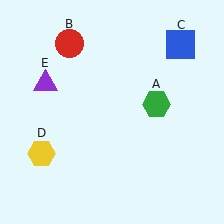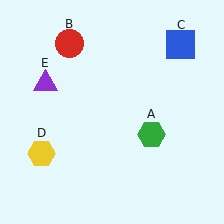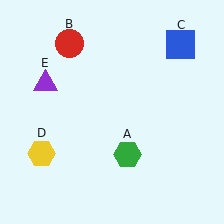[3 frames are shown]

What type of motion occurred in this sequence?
The green hexagon (object A) rotated clockwise around the center of the scene.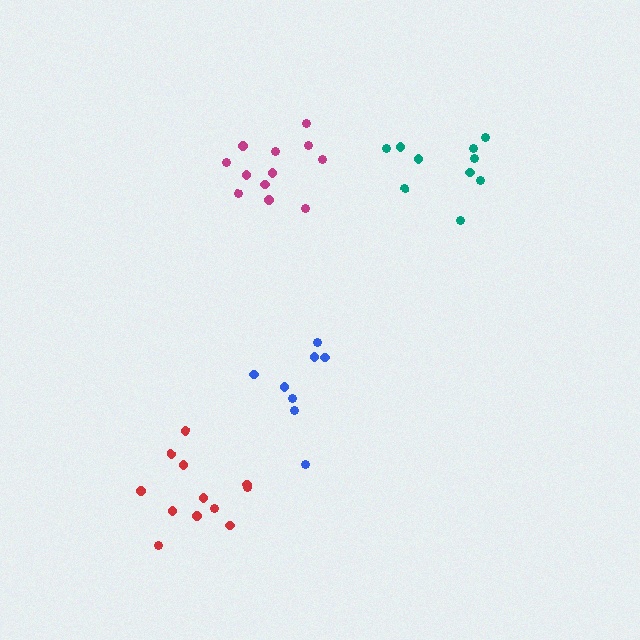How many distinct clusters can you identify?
There are 4 distinct clusters.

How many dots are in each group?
Group 1: 10 dots, Group 2: 12 dots, Group 3: 8 dots, Group 4: 12 dots (42 total).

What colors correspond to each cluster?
The clusters are colored: teal, magenta, blue, red.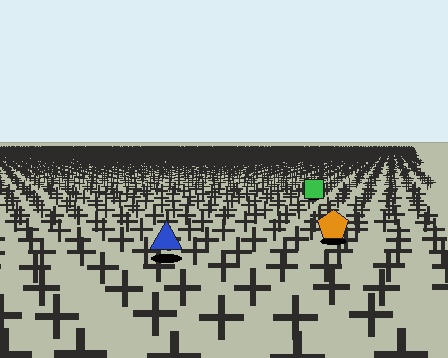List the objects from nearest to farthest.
From nearest to farthest: the blue triangle, the orange pentagon, the green square.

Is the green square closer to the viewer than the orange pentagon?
No. The orange pentagon is closer — you can tell from the texture gradient: the ground texture is coarser near it.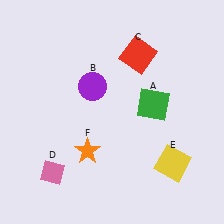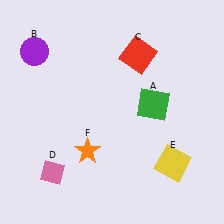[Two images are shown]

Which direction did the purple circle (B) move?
The purple circle (B) moved left.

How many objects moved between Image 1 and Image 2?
1 object moved between the two images.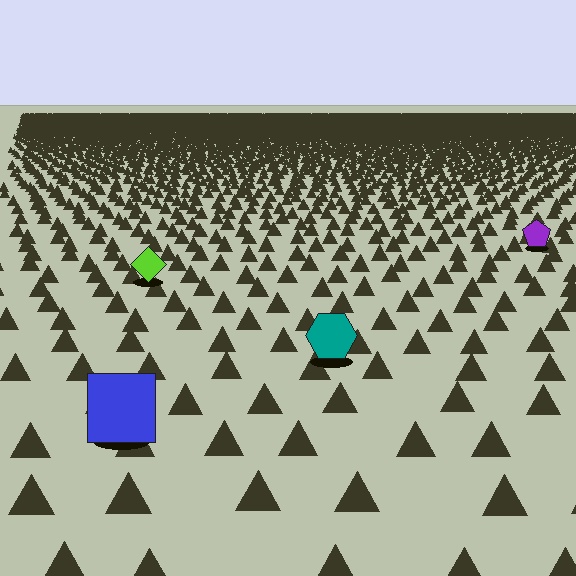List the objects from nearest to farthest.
From nearest to farthest: the blue square, the teal hexagon, the lime diamond, the purple pentagon.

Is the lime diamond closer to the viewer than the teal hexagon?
No. The teal hexagon is closer — you can tell from the texture gradient: the ground texture is coarser near it.